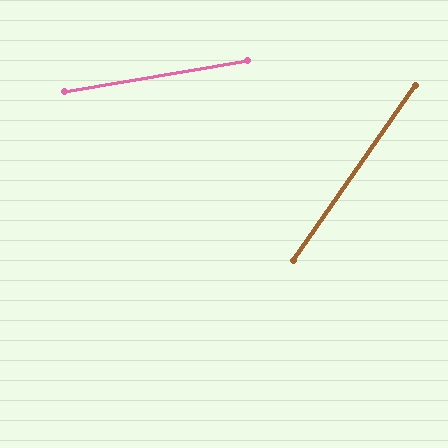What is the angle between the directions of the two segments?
Approximately 46 degrees.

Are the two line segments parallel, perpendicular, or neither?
Neither parallel nor perpendicular — they differ by about 46°.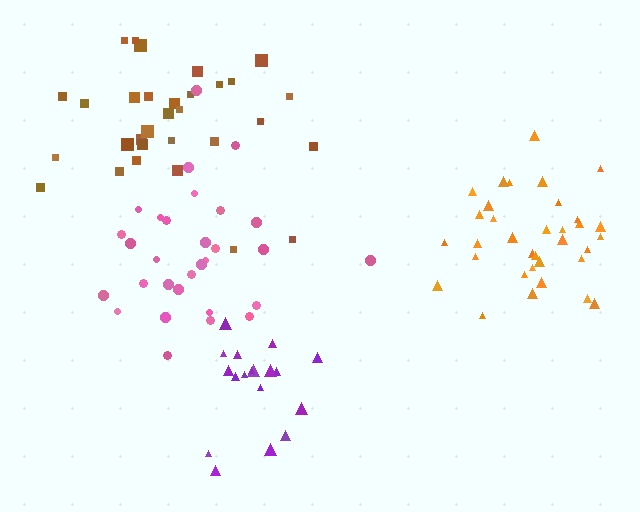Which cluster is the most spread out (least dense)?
Brown.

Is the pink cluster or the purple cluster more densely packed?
Purple.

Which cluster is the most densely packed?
Orange.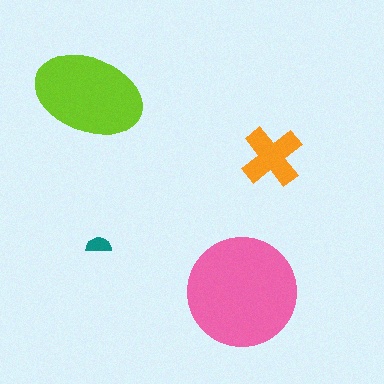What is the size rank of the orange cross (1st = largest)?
3rd.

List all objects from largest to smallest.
The pink circle, the lime ellipse, the orange cross, the teal semicircle.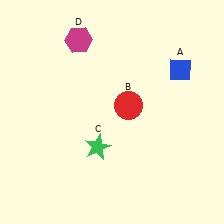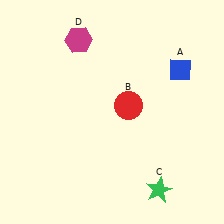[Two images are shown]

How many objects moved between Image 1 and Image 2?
1 object moved between the two images.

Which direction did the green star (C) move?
The green star (C) moved right.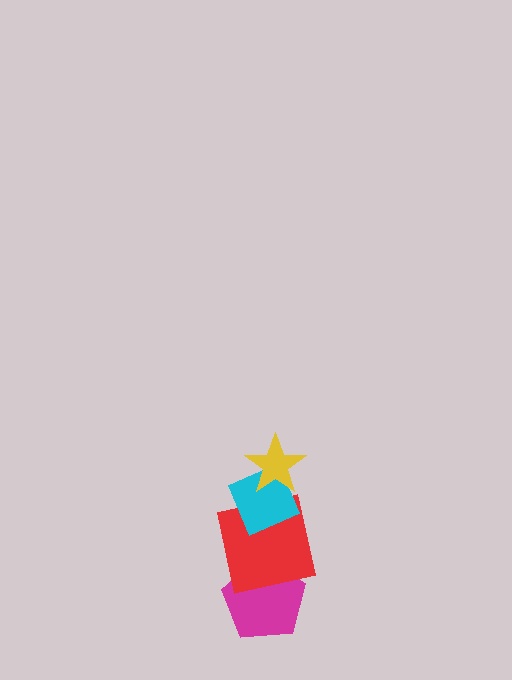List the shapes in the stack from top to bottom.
From top to bottom: the yellow star, the cyan diamond, the red square, the magenta pentagon.